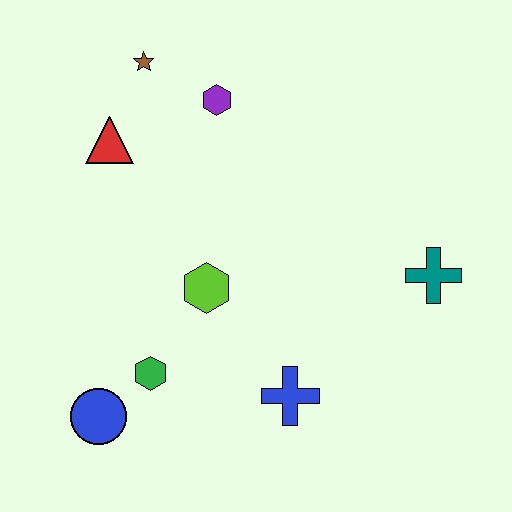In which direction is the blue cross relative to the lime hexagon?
The blue cross is below the lime hexagon.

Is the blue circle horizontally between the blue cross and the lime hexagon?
No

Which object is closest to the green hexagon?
The blue circle is closest to the green hexagon.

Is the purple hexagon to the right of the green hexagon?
Yes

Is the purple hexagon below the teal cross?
No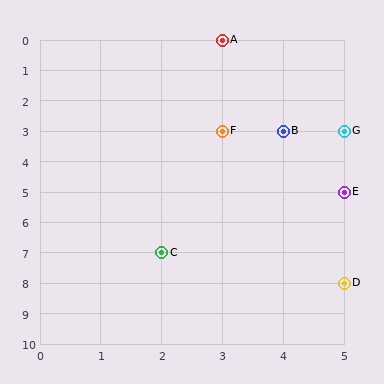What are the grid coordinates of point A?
Point A is at grid coordinates (3, 0).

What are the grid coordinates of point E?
Point E is at grid coordinates (5, 5).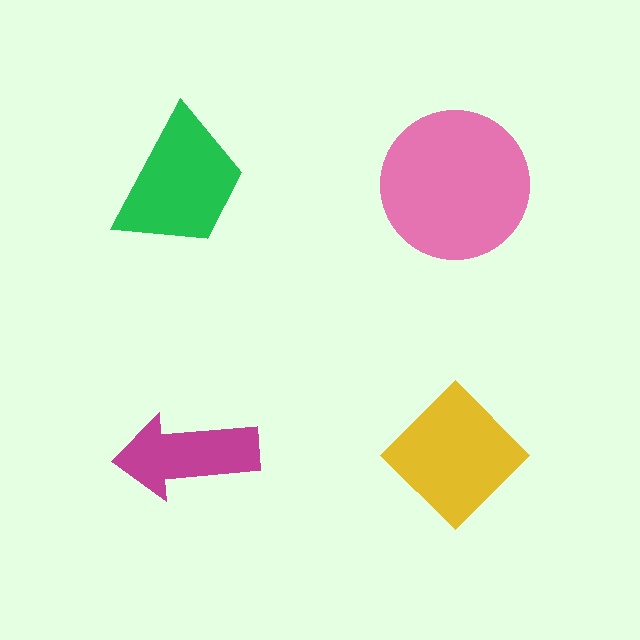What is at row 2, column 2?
A yellow diamond.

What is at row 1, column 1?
A green trapezoid.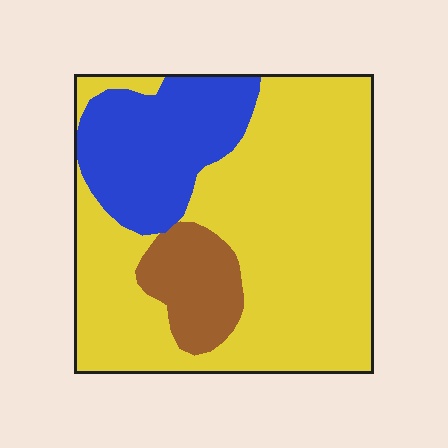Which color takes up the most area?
Yellow, at roughly 65%.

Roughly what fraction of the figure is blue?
Blue takes up less than a quarter of the figure.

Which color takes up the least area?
Brown, at roughly 10%.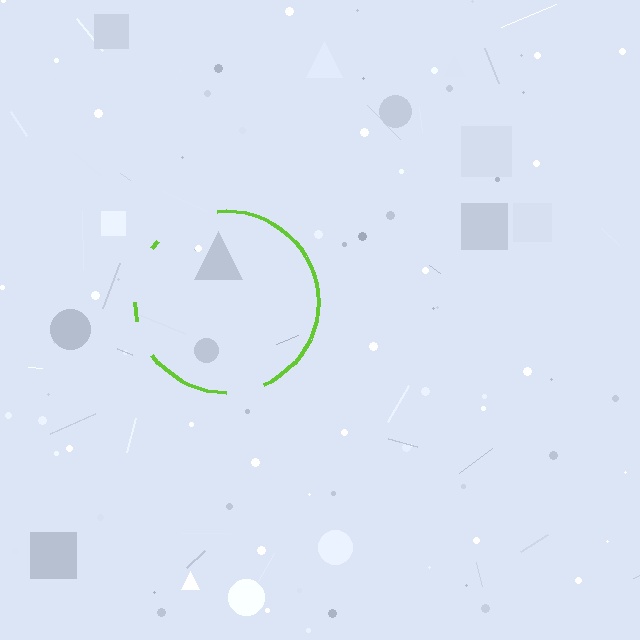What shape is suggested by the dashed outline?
The dashed outline suggests a circle.